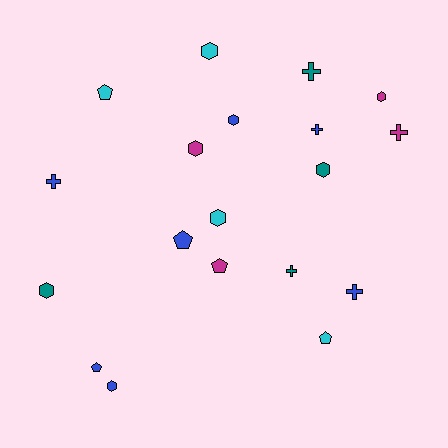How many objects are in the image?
There are 19 objects.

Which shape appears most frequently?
Hexagon, with 8 objects.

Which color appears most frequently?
Blue, with 7 objects.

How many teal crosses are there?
There are 2 teal crosses.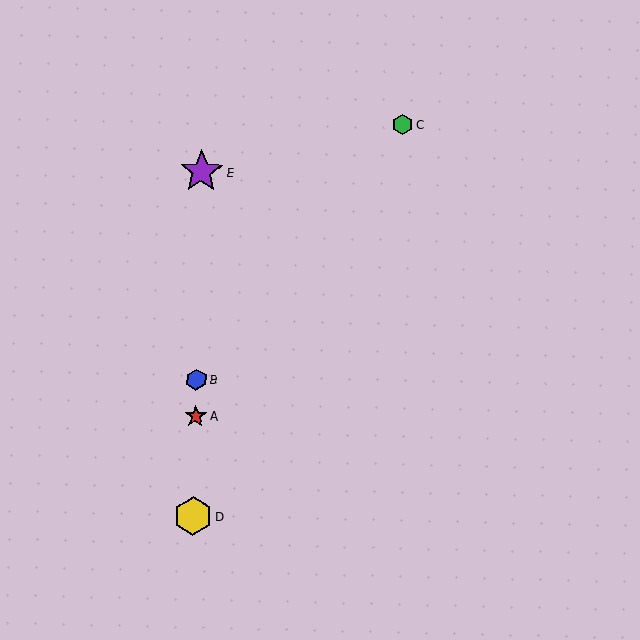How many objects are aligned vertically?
4 objects (A, B, D, E) are aligned vertically.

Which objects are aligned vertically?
Objects A, B, D, E are aligned vertically.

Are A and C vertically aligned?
No, A is at x≈196 and C is at x≈402.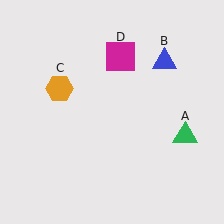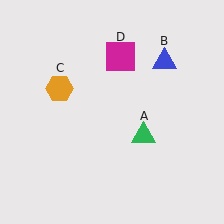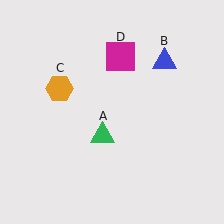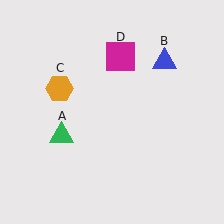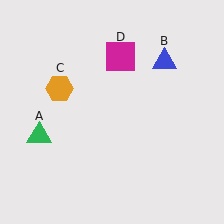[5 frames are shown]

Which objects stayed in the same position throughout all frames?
Blue triangle (object B) and orange hexagon (object C) and magenta square (object D) remained stationary.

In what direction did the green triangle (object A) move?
The green triangle (object A) moved left.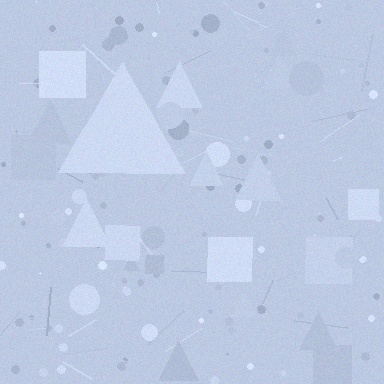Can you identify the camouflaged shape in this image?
The camouflaged shape is a triangle.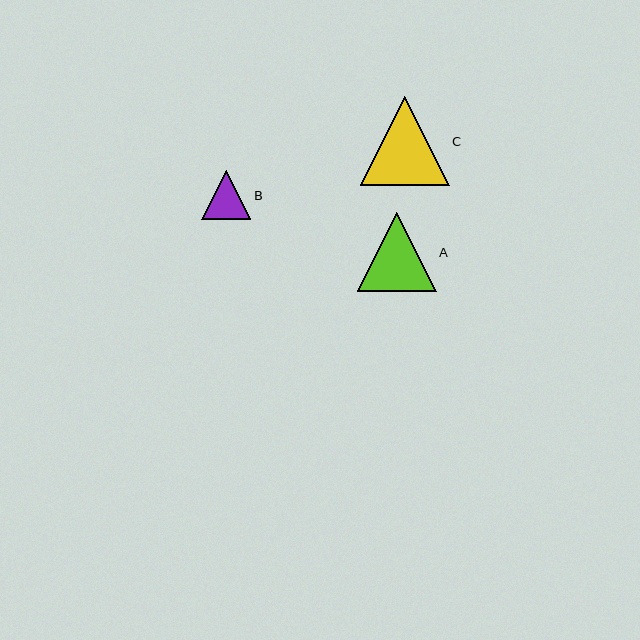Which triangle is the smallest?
Triangle B is the smallest with a size of approximately 49 pixels.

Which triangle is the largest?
Triangle C is the largest with a size of approximately 89 pixels.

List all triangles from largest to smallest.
From largest to smallest: C, A, B.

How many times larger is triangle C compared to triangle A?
Triangle C is approximately 1.1 times the size of triangle A.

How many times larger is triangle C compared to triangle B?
Triangle C is approximately 1.8 times the size of triangle B.